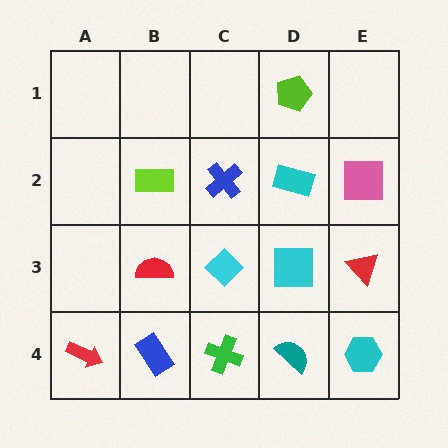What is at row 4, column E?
A cyan hexagon.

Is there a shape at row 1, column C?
No, that cell is empty.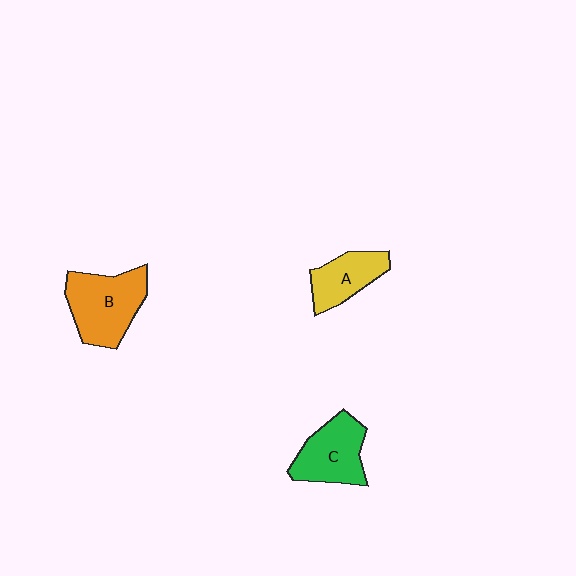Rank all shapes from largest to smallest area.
From largest to smallest: B (orange), C (green), A (yellow).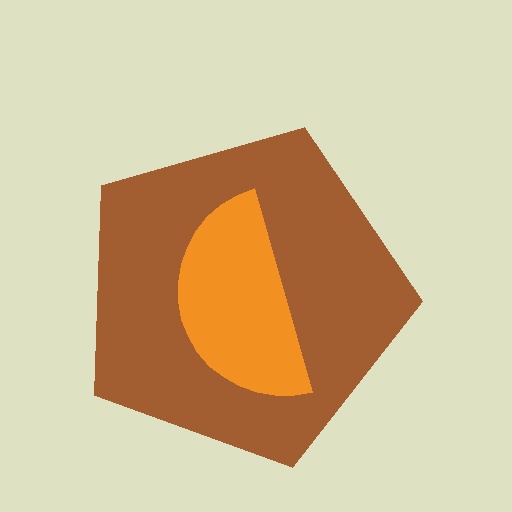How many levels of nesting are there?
2.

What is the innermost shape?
The orange semicircle.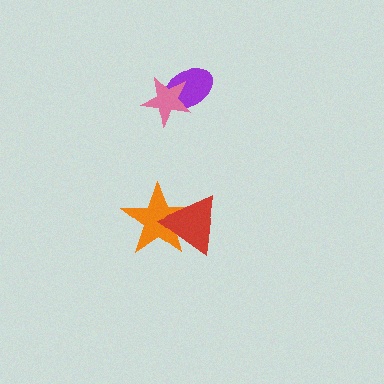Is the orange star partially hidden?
Yes, it is partially covered by another shape.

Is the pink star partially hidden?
No, no other shape covers it.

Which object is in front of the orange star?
The red triangle is in front of the orange star.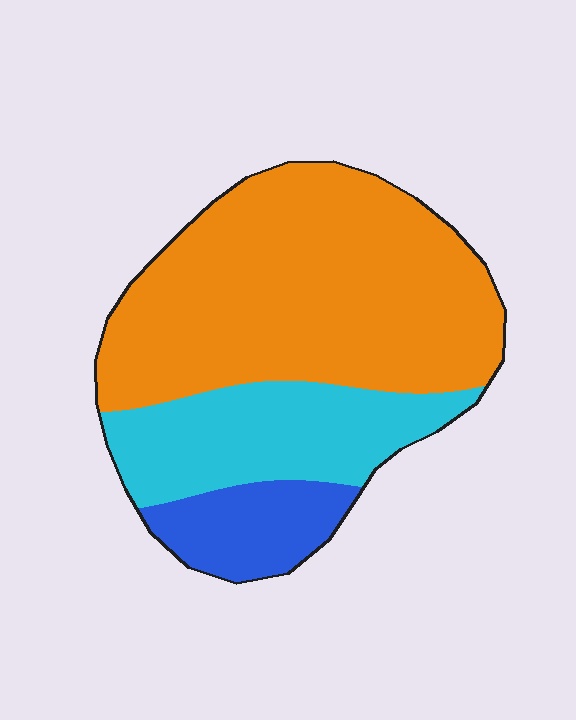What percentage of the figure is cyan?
Cyan takes up about one quarter (1/4) of the figure.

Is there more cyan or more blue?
Cyan.